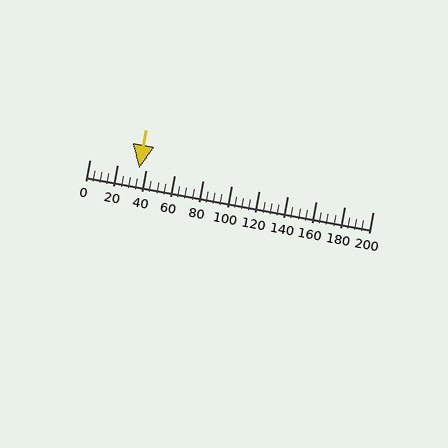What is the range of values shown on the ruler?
The ruler shows values from 0 to 200.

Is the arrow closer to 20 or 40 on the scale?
The arrow is closer to 40.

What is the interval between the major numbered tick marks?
The major tick marks are spaced 20 units apart.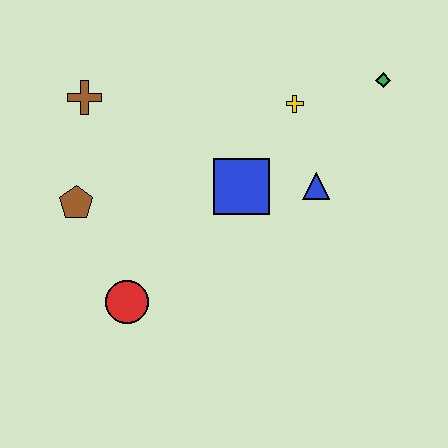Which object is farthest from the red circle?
The green diamond is farthest from the red circle.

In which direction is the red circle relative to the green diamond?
The red circle is to the left of the green diamond.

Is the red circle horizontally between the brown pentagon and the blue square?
Yes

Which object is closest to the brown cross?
The brown pentagon is closest to the brown cross.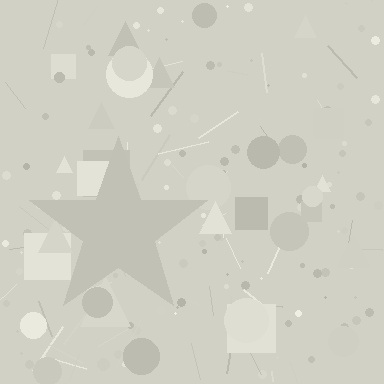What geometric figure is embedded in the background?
A star is embedded in the background.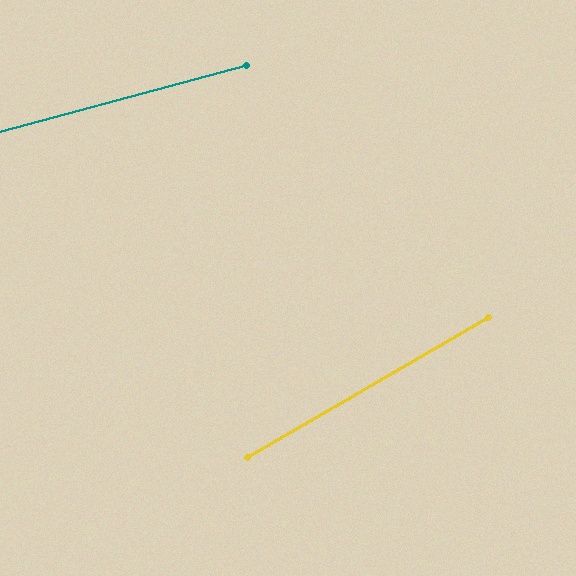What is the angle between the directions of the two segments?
Approximately 15 degrees.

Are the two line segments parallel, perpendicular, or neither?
Neither parallel nor perpendicular — they differ by about 15°.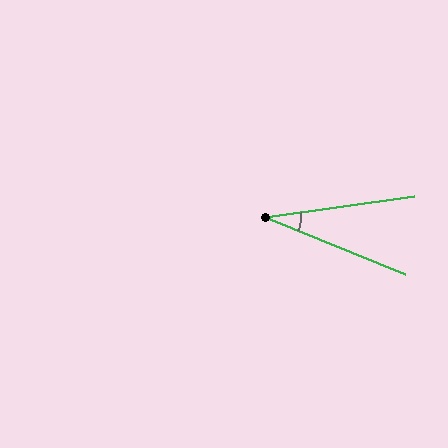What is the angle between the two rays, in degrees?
Approximately 30 degrees.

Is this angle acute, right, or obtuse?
It is acute.